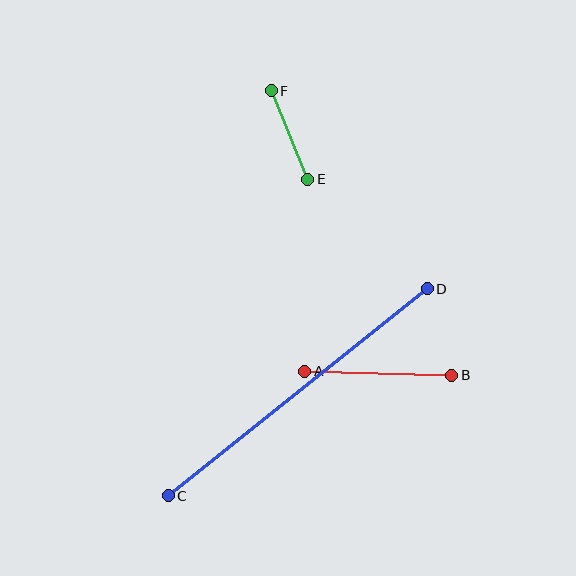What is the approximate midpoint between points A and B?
The midpoint is at approximately (378, 373) pixels.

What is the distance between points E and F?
The distance is approximately 96 pixels.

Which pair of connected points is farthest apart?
Points C and D are farthest apart.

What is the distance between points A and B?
The distance is approximately 147 pixels.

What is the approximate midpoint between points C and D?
The midpoint is at approximately (298, 392) pixels.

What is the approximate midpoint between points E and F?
The midpoint is at approximately (289, 135) pixels.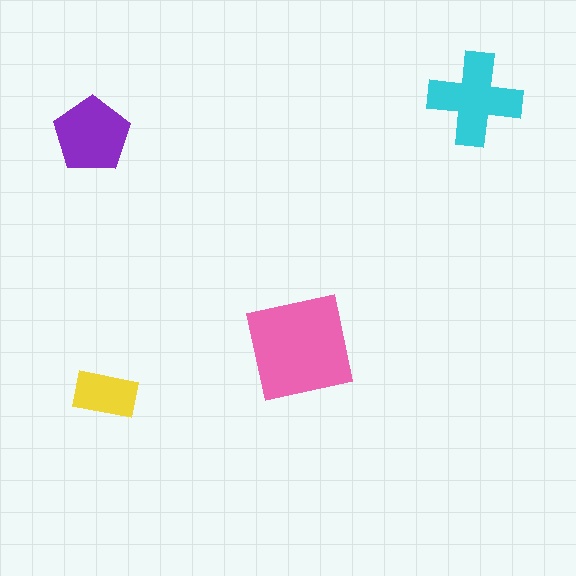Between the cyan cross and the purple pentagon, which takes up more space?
The cyan cross.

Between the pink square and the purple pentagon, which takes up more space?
The pink square.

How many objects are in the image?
There are 4 objects in the image.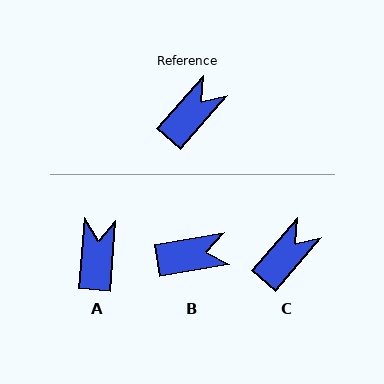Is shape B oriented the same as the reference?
No, it is off by about 40 degrees.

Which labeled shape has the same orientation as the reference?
C.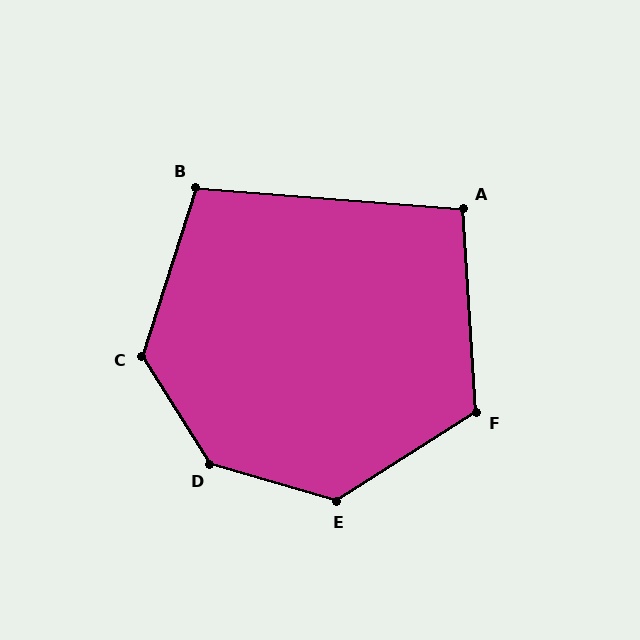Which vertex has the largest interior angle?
D, at approximately 138 degrees.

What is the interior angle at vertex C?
Approximately 130 degrees (obtuse).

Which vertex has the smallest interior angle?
A, at approximately 98 degrees.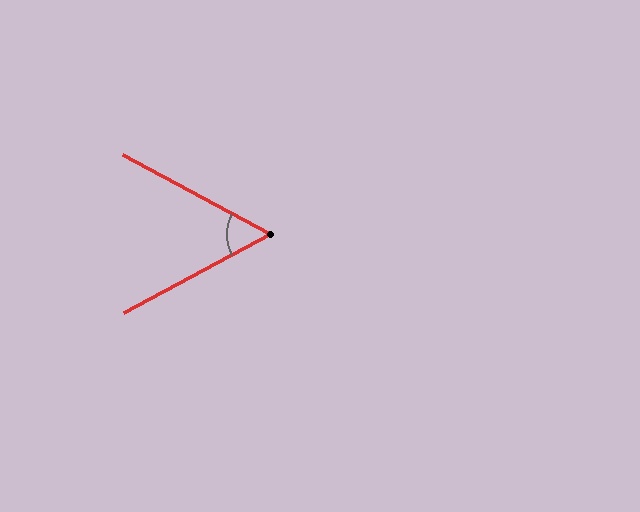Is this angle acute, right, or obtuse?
It is acute.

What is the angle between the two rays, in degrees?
Approximately 57 degrees.